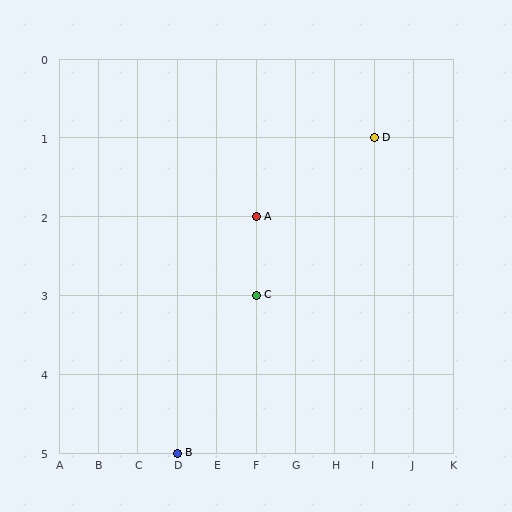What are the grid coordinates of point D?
Point D is at grid coordinates (I, 1).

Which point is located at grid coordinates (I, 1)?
Point D is at (I, 1).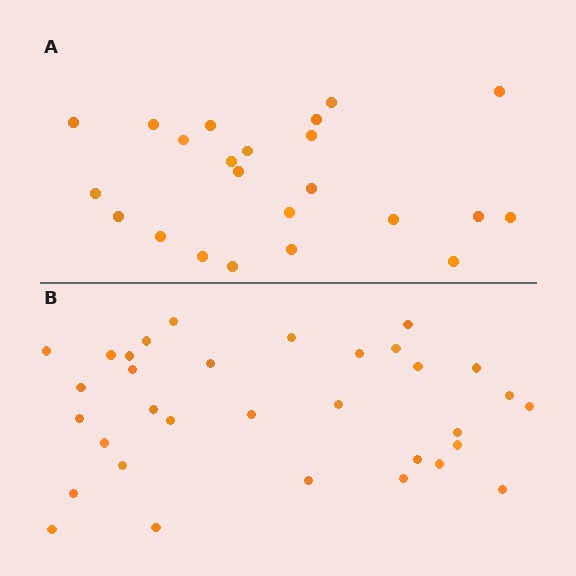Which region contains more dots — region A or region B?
Region B (the bottom region) has more dots.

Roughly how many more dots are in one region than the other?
Region B has roughly 10 or so more dots than region A.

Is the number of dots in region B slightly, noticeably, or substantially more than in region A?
Region B has noticeably more, but not dramatically so. The ratio is roughly 1.4 to 1.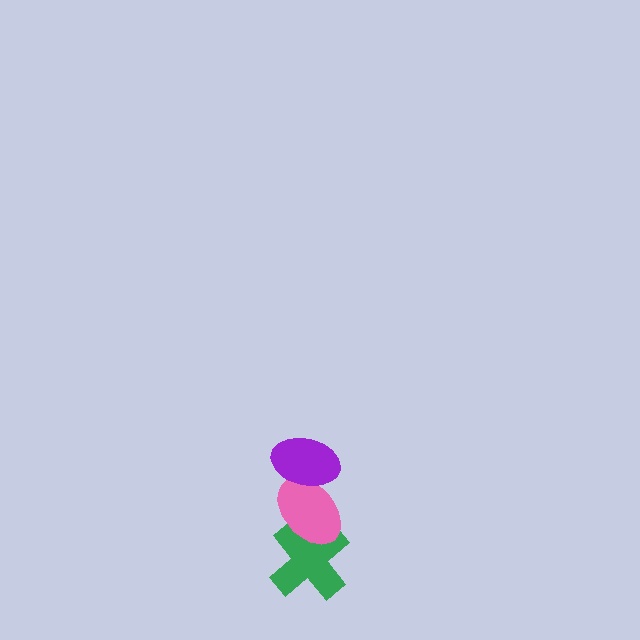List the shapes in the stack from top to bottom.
From top to bottom: the purple ellipse, the pink ellipse, the green cross.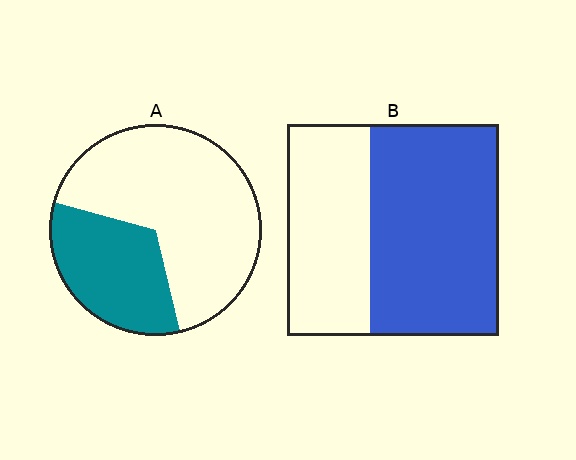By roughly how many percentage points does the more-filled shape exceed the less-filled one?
By roughly 30 percentage points (B over A).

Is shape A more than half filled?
No.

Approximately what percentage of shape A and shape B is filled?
A is approximately 35% and B is approximately 60%.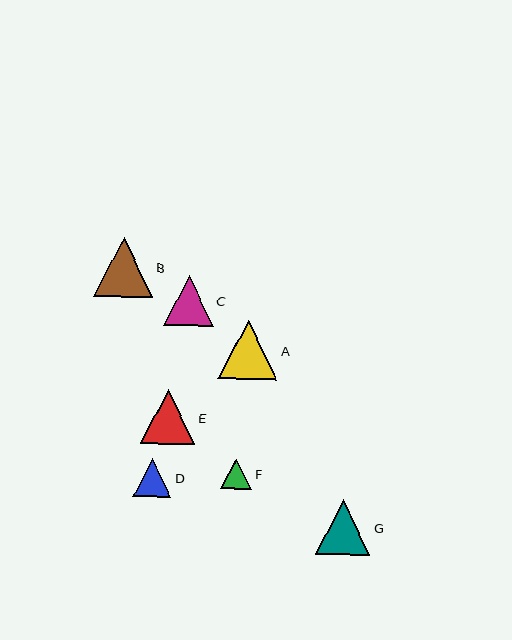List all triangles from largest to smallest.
From largest to smallest: A, B, E, G, C, D, F.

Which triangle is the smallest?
Triangle F is the smallest with a size of approximately 31 pixels.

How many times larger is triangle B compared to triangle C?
Triangle B is approximately 1.2 times the size of triangle C.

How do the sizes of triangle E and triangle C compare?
Triangle E and triangle C are approximately the same size.